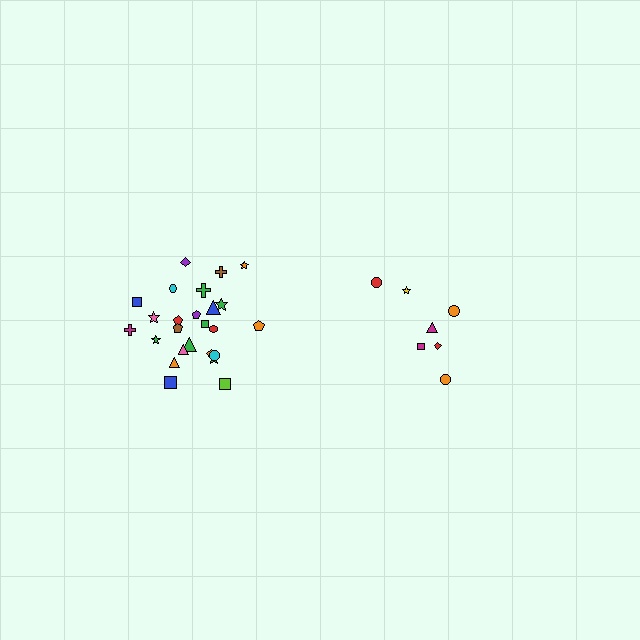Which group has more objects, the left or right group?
The left group.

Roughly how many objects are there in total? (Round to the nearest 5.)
Roughly 30 objects in total.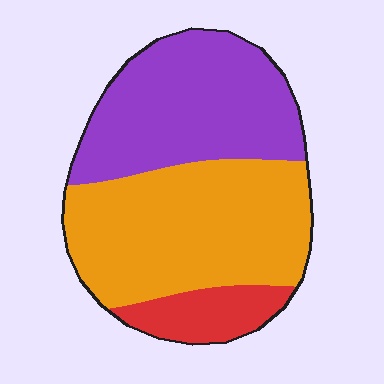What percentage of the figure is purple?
Purple covers about 40% of the figure.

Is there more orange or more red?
Orange.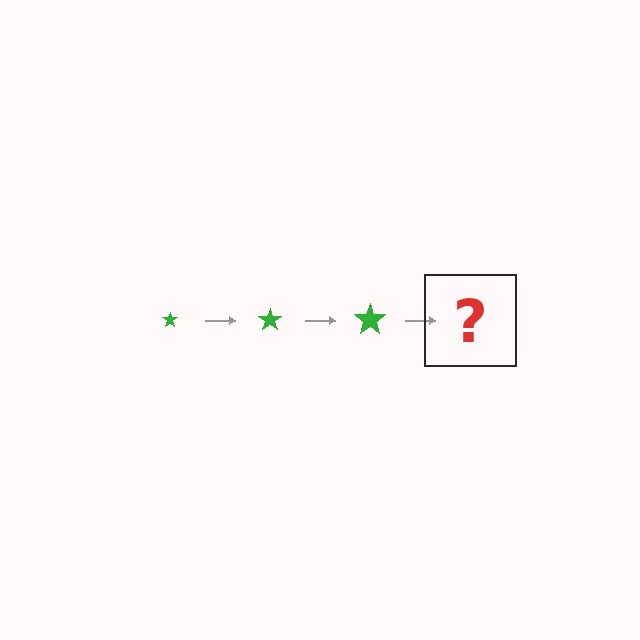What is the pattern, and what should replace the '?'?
The pattern is that the star gets progressively larger each step. The '?' should be a green star, larger than the previous one.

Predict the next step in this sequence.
The next step is a green star, larger than the previous one.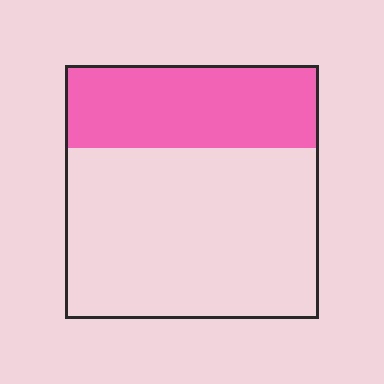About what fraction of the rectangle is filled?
About one third (1/3).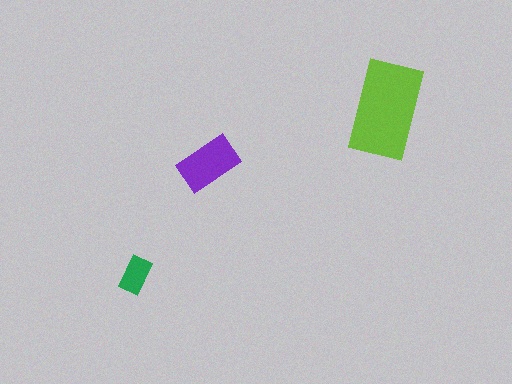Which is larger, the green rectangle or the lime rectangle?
The lime one.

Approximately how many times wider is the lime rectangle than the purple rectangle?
About 1.5 times wider.